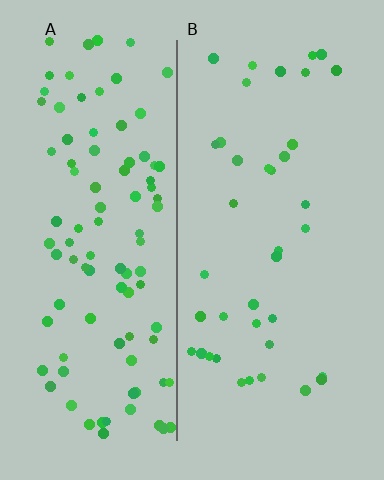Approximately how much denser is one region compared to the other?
Approximately 2.5× — region A over region B.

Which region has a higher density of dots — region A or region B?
A (the left).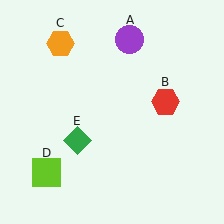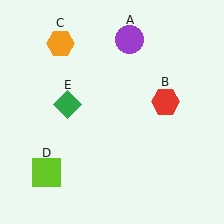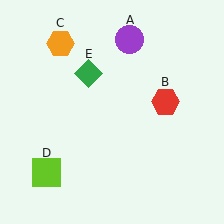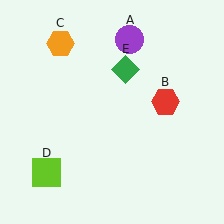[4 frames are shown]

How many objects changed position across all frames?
1 object changed position: green diamond (object E).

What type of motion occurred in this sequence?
The green diamond (object E) rotated clockwise around the center of the scene.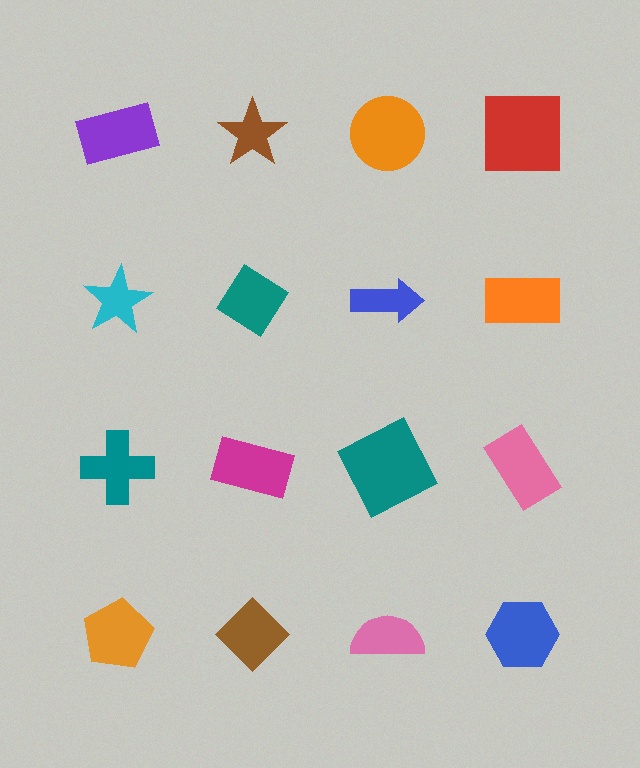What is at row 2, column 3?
A blue arrow.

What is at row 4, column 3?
A pink semicircle.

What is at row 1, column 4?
A red square.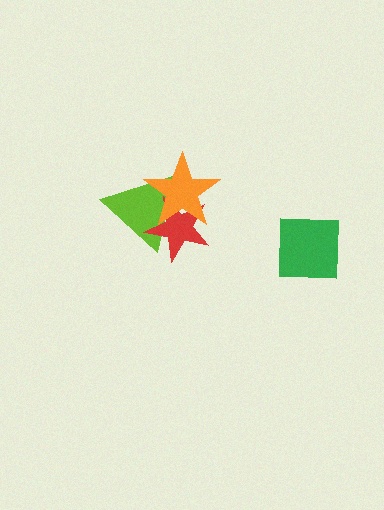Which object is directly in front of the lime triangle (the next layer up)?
The red star is directly in front of the lime triangle.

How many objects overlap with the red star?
2 objects overlap with the red star.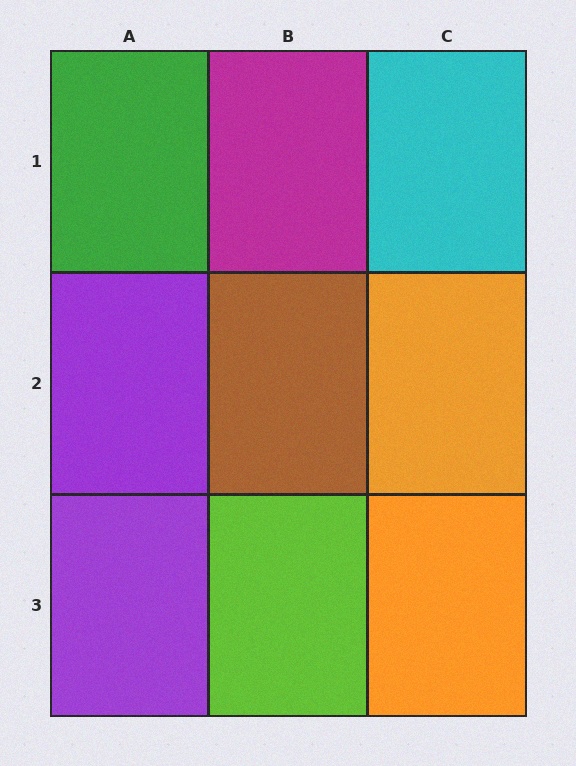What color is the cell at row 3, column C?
Orange.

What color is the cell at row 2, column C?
Orange.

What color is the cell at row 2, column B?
Brown.